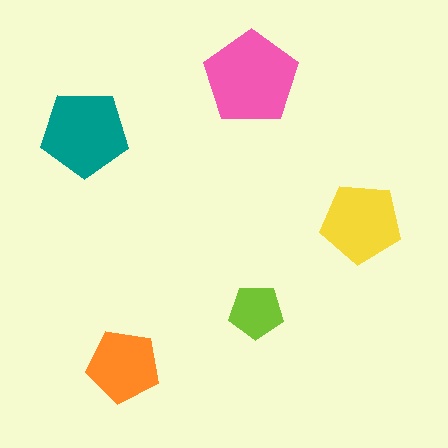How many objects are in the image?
There are 5 objects in the image.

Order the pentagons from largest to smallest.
the pink one, the teal one, the yellow one, the orange one, the lime one.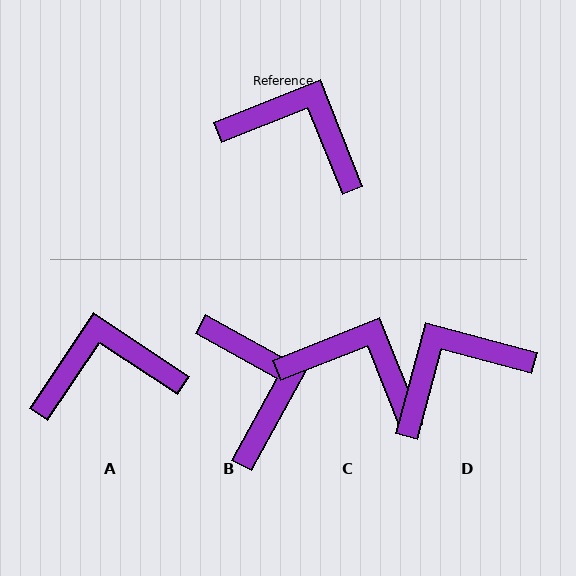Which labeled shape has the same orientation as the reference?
C.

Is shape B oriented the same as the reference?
No, it is off by about 51 degrees.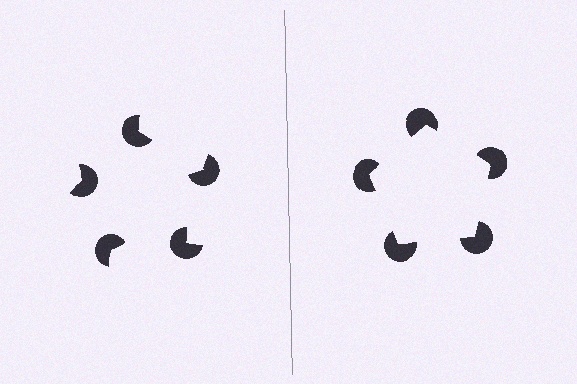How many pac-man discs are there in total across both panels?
10 — 5 on each side.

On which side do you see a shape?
An illusory pentagon appears on the right side. On the left side the wedge cuts are rotated, so no coherent shape forms.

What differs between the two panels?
The pac-man discs are positioned identically on both sides; only the wedge orientations differ. On the right they align to a pentagon; on the left they are misaligned.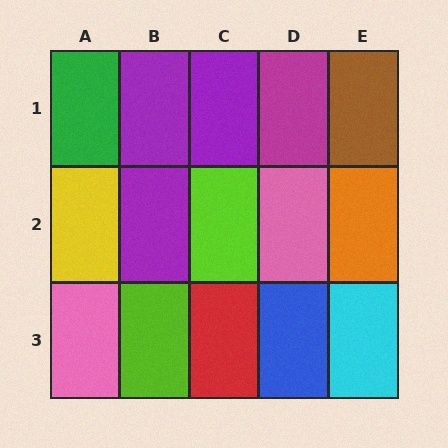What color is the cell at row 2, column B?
Purple.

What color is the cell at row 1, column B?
Purple.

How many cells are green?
1 cell is green.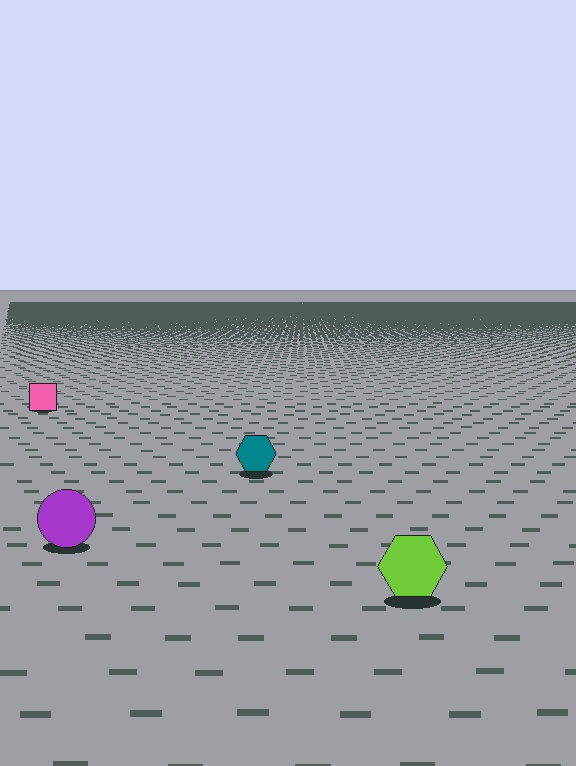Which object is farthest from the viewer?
The pink square is farthest from the viewer. It appears smaller and the ground texture around it is denser.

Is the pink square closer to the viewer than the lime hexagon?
No. The lime hexagon is closer — you can tell from the texture gradient: the ground texture is coarser near it.